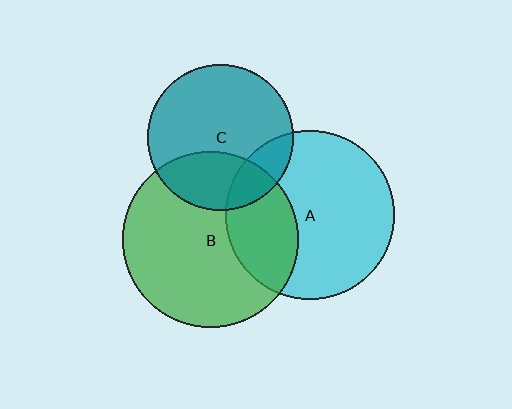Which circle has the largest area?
Circle B (green).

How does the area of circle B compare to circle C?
Approximately 1.4 times.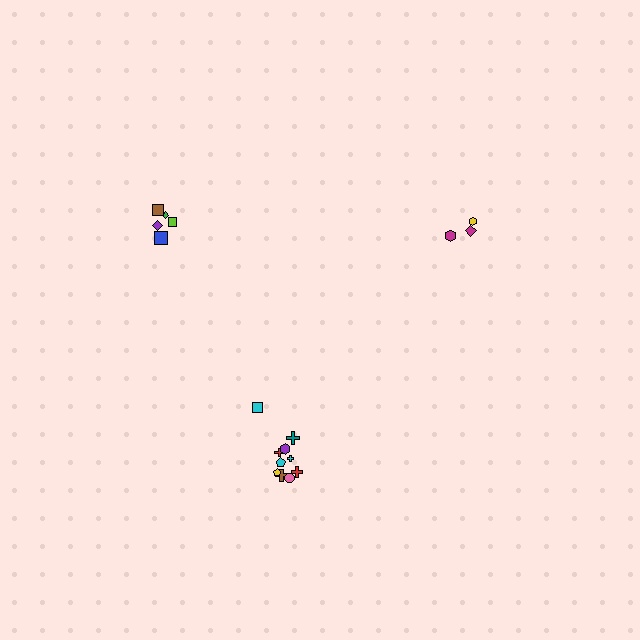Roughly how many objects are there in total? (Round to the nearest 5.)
Roughly 20 objects in total.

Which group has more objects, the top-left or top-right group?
The top-left group.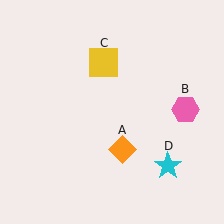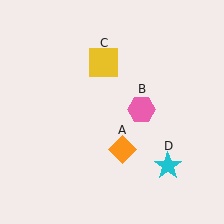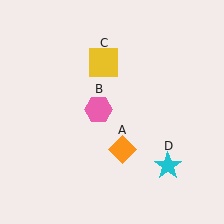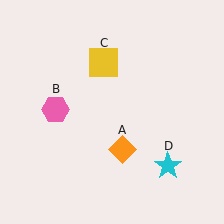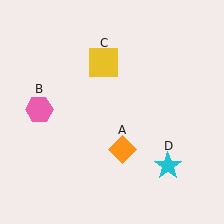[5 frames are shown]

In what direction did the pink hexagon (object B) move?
The pink hexagon (object B) moved left.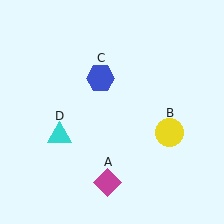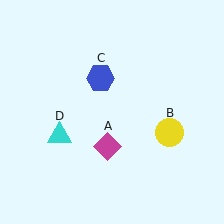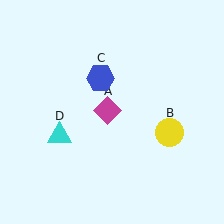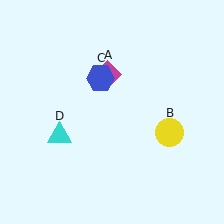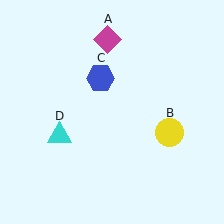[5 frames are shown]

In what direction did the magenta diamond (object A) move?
The magenta diamond (object A) moved up.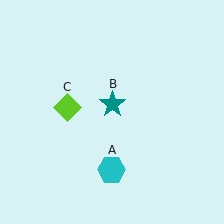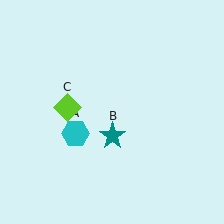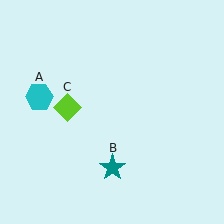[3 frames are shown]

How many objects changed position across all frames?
2 objects changed position: cyan hexagon (object A), teal star (object B).